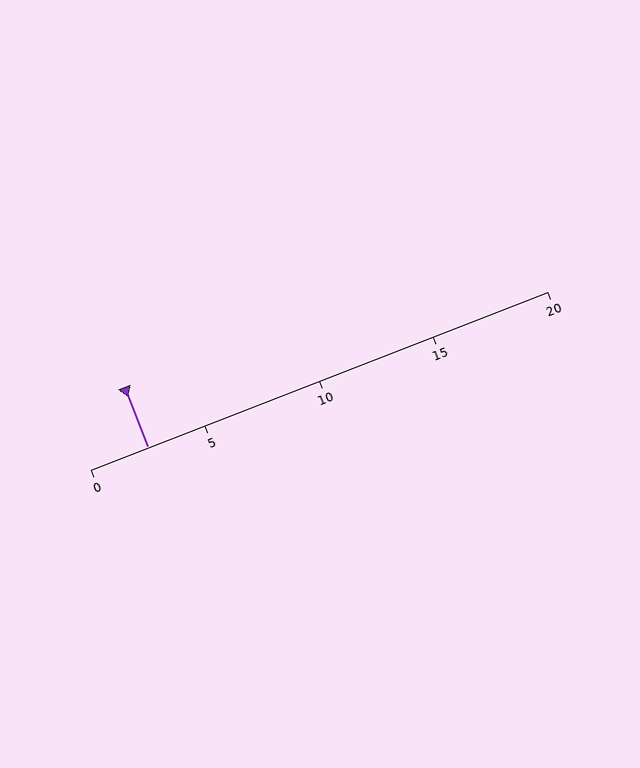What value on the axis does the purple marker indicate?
The marker indicates approximately 2.5.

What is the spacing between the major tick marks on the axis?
The major ticks are spaced 5 apart.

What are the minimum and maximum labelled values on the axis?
The axis runs from 0 to 20.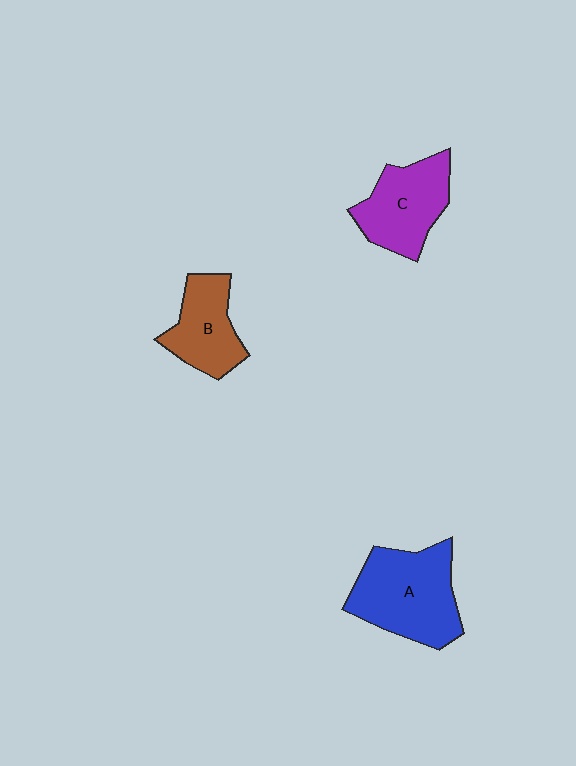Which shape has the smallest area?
Shape B (brown).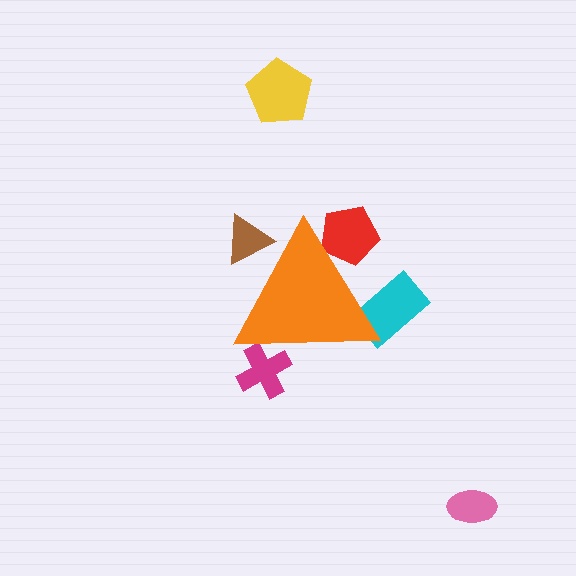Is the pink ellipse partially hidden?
No, the pink ellipse is fully visible.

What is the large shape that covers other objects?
An orange triangle.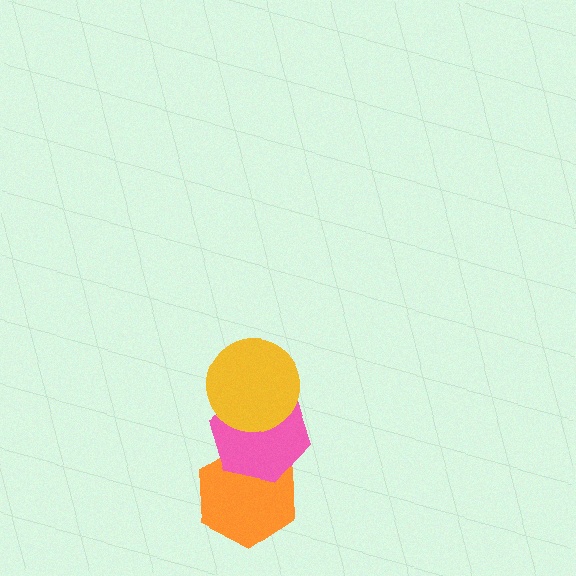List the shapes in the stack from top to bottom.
From top to bottom: the yellow circle, the pink hexagon, the orange hexagon.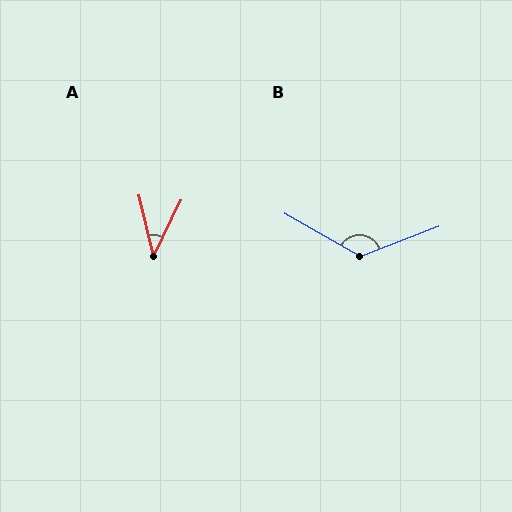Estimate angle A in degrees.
Approximately 39 degrees.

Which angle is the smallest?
A, at approximately 39 degrees.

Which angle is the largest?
B, at approximately 129 degrees.